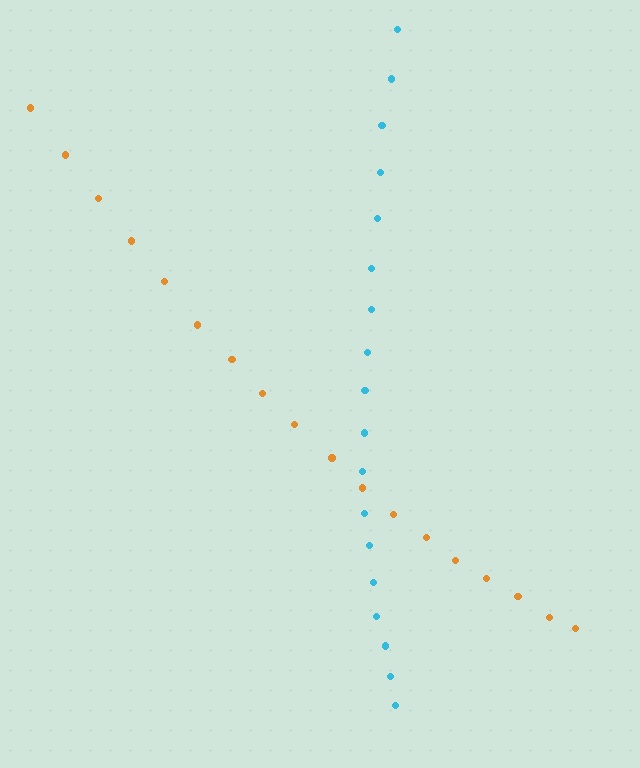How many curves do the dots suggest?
There are 2 distinct paths.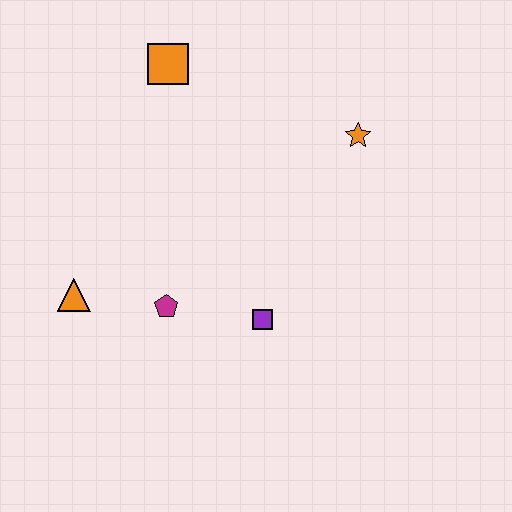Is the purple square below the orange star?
Yes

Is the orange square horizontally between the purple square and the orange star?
No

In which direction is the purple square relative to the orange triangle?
The purple square is to the right of the orange triangle.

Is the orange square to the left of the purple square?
Yes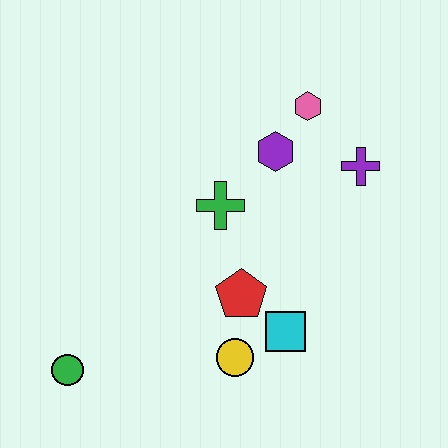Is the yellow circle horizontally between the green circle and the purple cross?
Yes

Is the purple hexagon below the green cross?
No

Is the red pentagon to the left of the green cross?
No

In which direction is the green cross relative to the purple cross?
The green cross is to the left of the purple cross.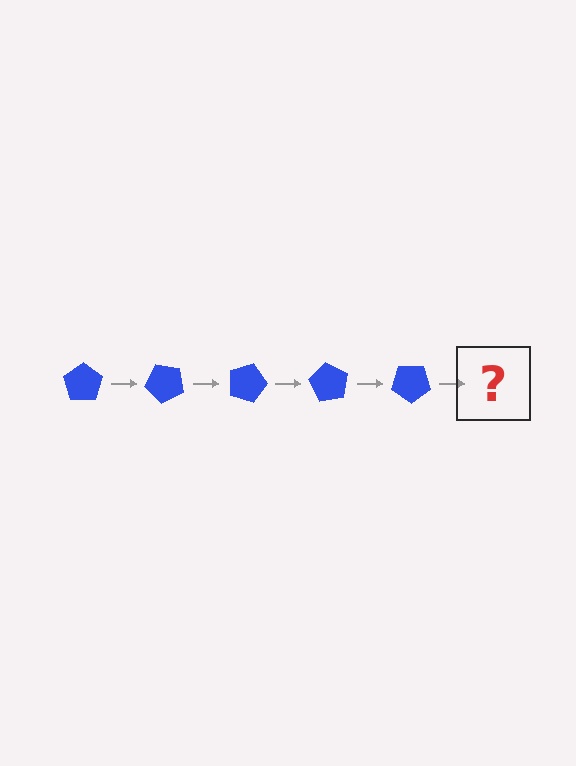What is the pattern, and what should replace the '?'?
The pattern is that the pentagon rotates 45 degrees each step. The '?' should be a blue pentagon rotated 225 degrees.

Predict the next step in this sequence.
The next step is a blue pentagon rotated 225 degrees.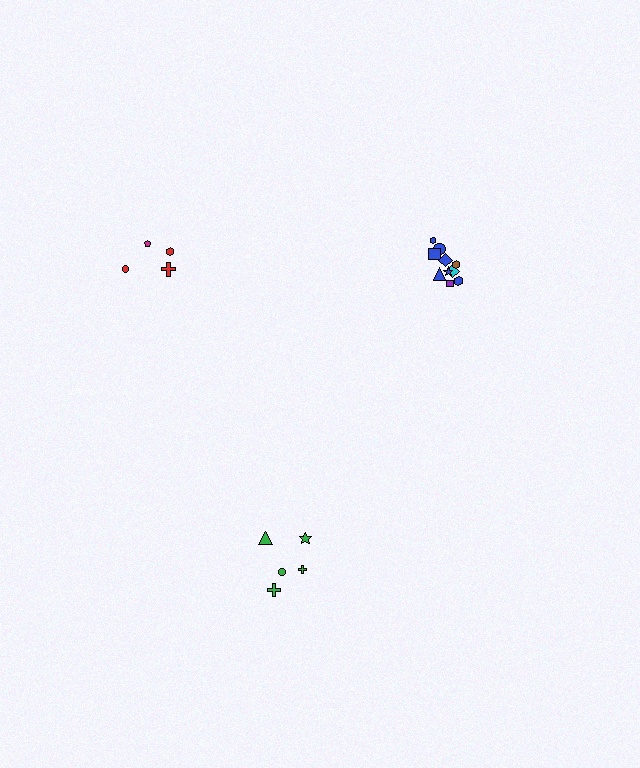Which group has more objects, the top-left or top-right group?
The top-right group.